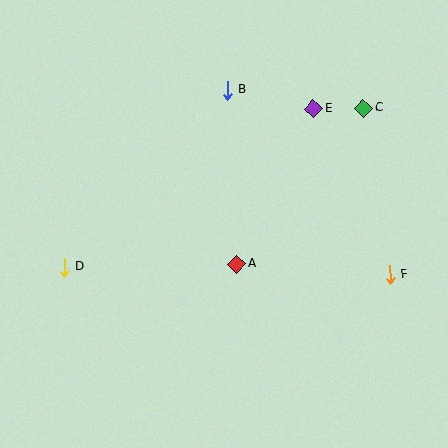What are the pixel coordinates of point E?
Point E is at (314, 109).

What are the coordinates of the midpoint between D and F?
The midpoint between D and F is at (227, 271).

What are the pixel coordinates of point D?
Point D is at (65, 267).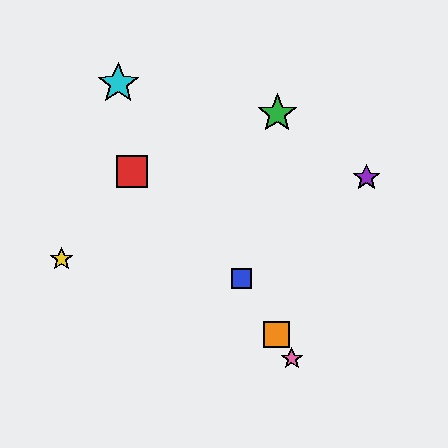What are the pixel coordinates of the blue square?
The blue square is at (241, 278).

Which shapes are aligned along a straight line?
The blue square, the orange square, the cyan star, the pink star are aligned along a straight line.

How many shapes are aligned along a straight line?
4 shapes (the blue square, the orange square, the cyan star, the pink star) are aligned along a straight line.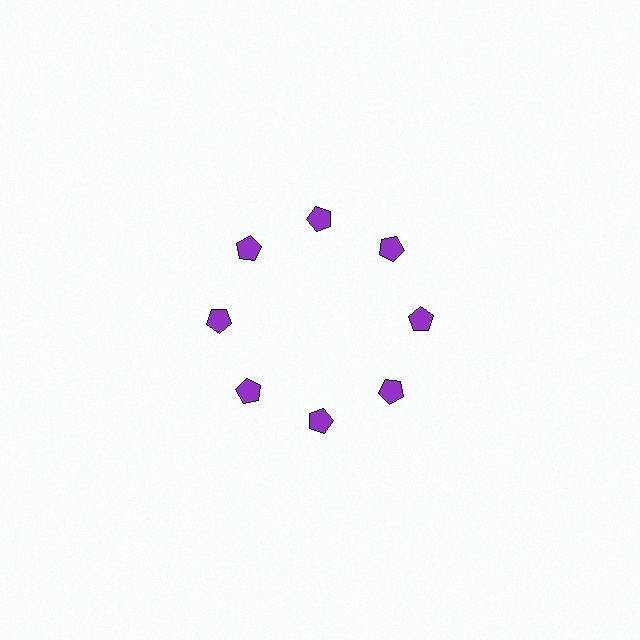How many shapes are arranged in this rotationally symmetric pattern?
There are 8 shapes, arranged in 8 groups of 1.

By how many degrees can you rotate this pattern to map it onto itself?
The pattern maps onto itself every 45 degrees of rotation.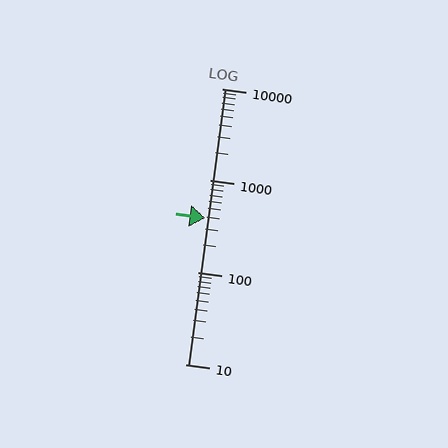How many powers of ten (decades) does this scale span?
The scale spans 3 decades, from 10 to 10000.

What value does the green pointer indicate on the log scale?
The pointer indicates approximately 390.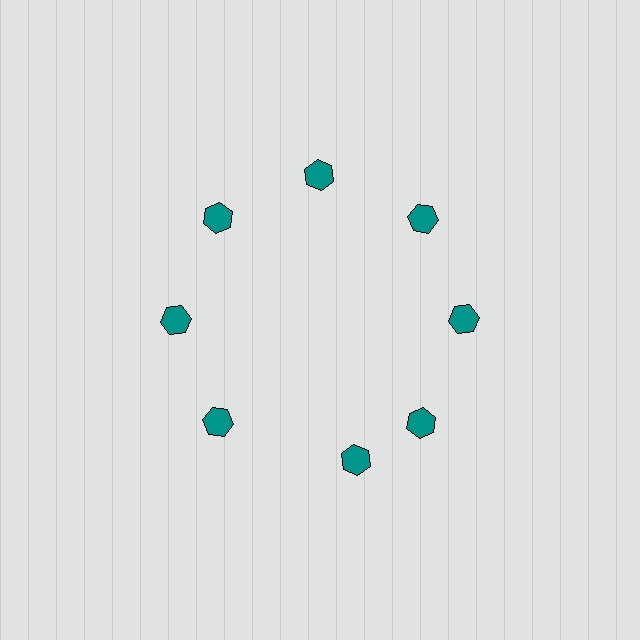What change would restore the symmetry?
The symmetry would be restored by rotating it back into even spacing with its neighbors so that all 8 hexagons sit at equal angles and equal distance from the center.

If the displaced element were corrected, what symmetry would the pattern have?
It would have 8-fold rotational symmetry — the pattern would map onto itself every 45 degrees.